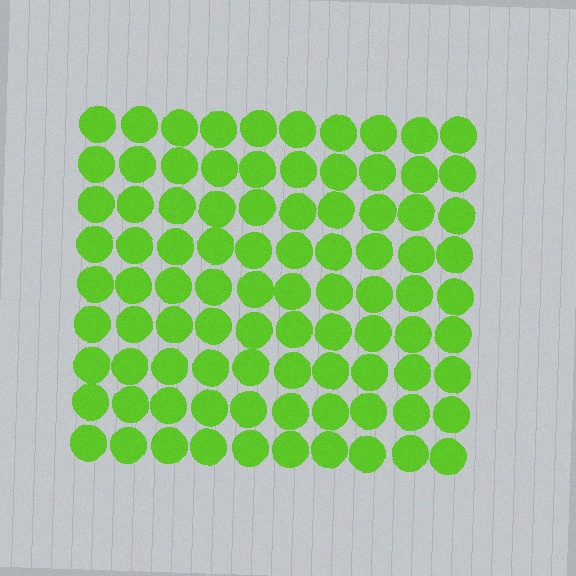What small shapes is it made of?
It is made of small circles.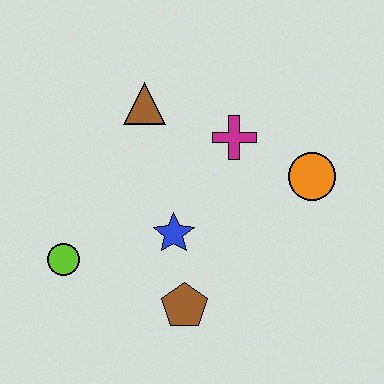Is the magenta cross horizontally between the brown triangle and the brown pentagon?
No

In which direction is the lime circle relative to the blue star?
The lime circle is to the left of the blue star.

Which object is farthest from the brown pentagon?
The brown triangle is farthest from the brown pentagon.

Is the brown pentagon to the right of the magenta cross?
No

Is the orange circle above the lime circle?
Yes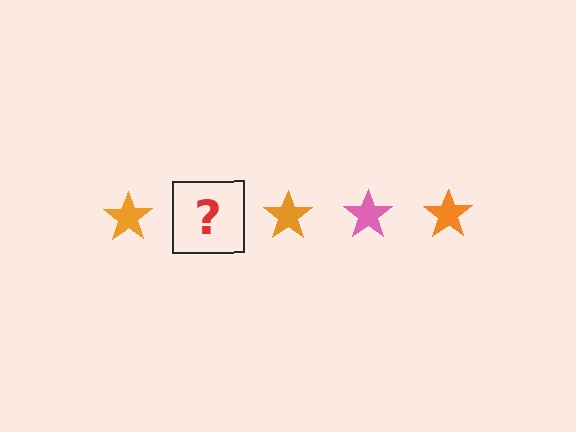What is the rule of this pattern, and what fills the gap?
The rule is that the pattern cycles through orange, pink stars. The gap should be filled with a pink star.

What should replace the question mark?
The question mark should be replaced with a pink star.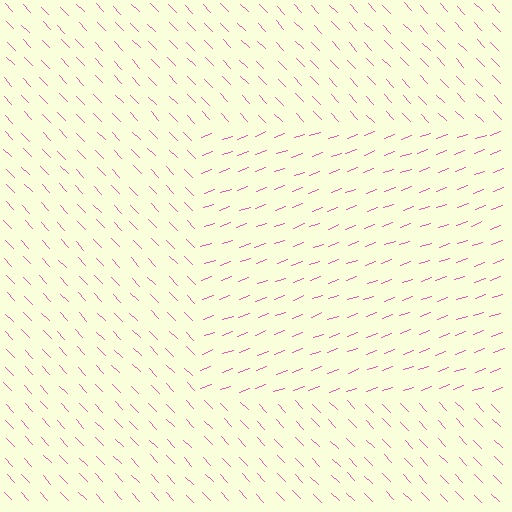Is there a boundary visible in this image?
Yes, there is a texture boundary formed by a change in line orientation.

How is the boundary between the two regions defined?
The boundary is defined purely by a change in line orientation (approximately 66 degrees difference). All lines are the same color and thickness.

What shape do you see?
I see a rectangle.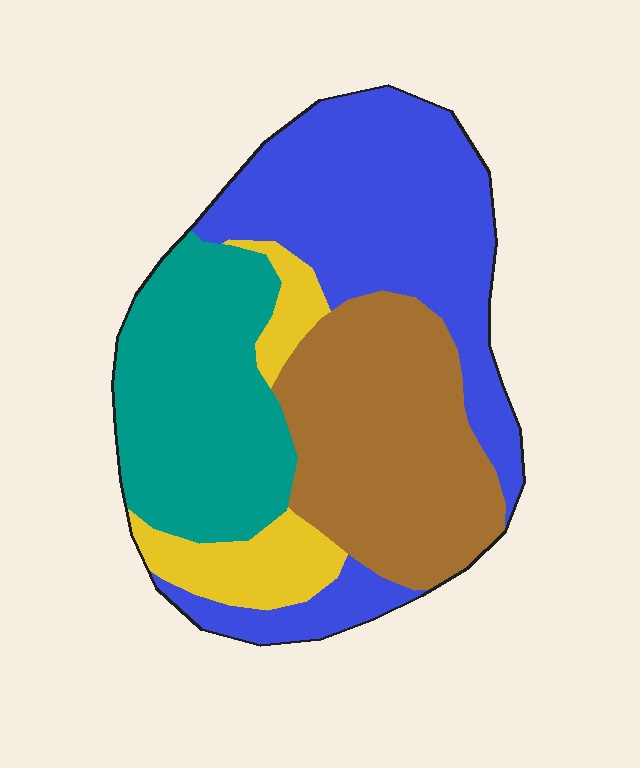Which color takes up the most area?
Blue, at roughly 35%.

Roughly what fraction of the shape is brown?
Brown covers 28% of the shape.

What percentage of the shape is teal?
Teal covers 25% of the shape.